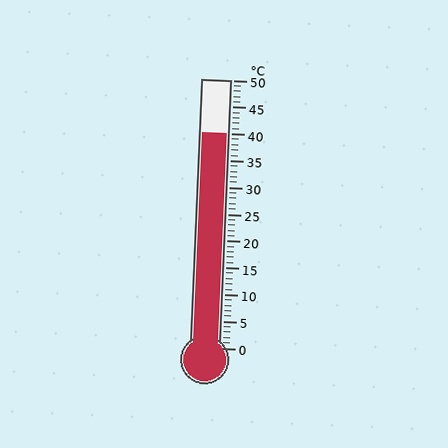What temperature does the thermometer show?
The thermometer shows approximately 40°C.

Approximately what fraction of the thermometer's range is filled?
The thermometer is filled to approximately 80% of its range.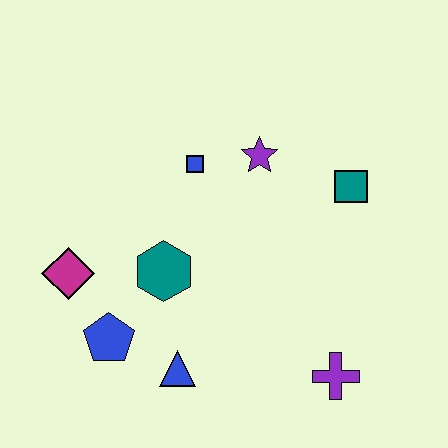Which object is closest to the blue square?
The purple star is closest to the blue square.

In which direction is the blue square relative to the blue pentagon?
The blue square is above the blue pentagon.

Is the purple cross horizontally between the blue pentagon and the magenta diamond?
No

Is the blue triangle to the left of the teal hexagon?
No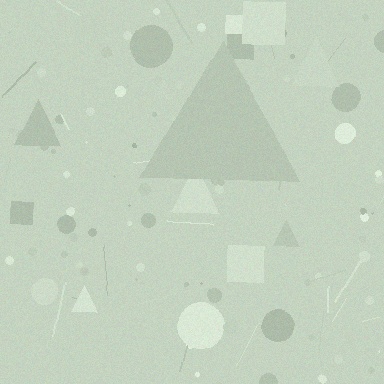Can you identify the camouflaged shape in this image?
The camouflaged shape is a triangle.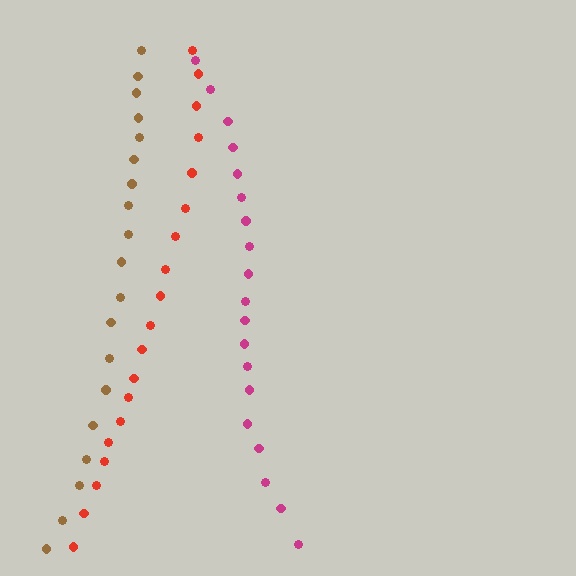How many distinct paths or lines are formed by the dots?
There are 3 distinct paths.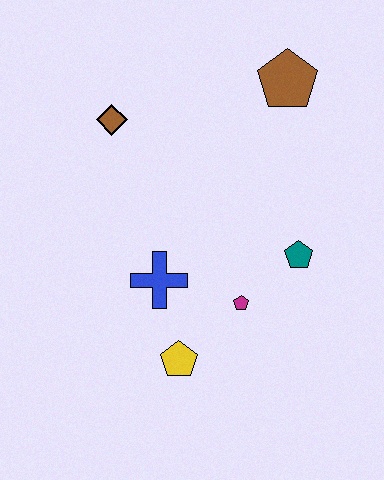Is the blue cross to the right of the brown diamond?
Yes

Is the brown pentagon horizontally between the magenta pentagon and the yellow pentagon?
No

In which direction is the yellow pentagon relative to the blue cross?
The yellow pentagon is below the blue cross.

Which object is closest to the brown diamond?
The blue cross is closest to the brown diamond.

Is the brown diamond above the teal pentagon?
Yes